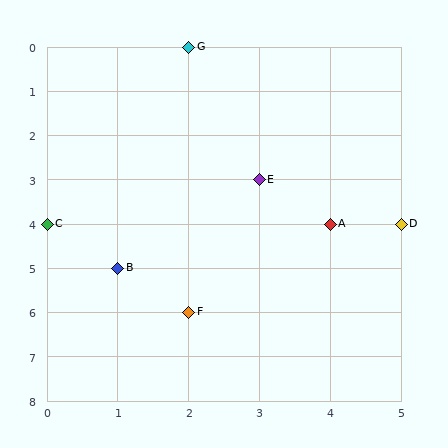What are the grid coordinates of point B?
Point B is at grid coordinates (1, 5).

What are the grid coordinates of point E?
Point E is at grid coordinates (3, 3).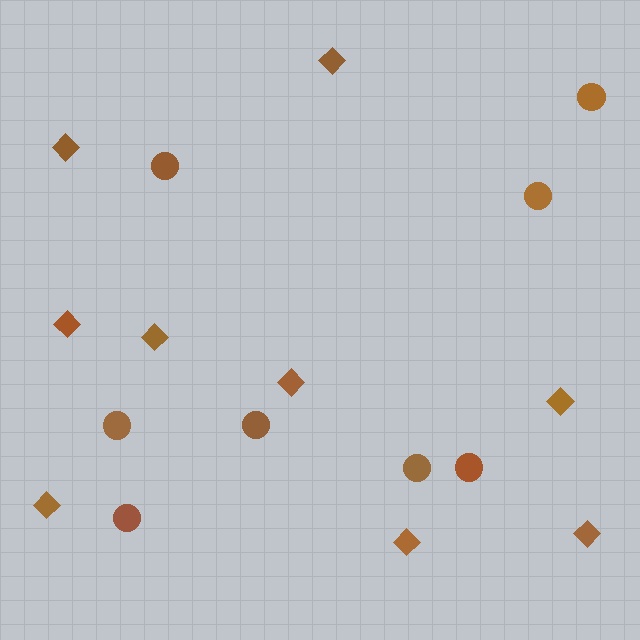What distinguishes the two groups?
There are 2 groups: one group of diamonds (9) and one group of circles (8).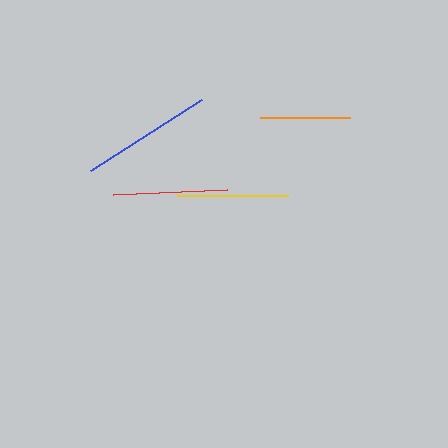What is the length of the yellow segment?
The yellow segment is approximately 111 pixels long.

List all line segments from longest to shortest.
From longest to shortest: blue, red, yellow, orange.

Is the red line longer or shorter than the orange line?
The red line is longer than the orange line.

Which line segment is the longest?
The blue line is the longest at approximately 132 pixels.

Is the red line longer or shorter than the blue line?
The blue line is longer than the red line.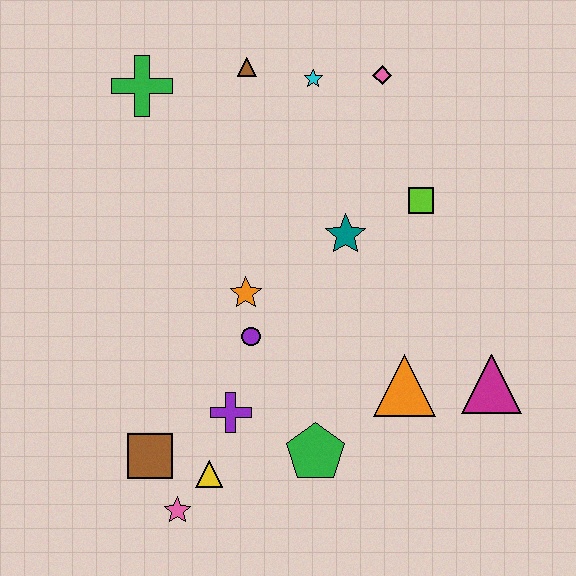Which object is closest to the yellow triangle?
The pink star is closest to the yellow triangle.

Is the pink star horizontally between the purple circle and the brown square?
Yes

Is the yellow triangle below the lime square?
Yes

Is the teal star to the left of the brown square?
No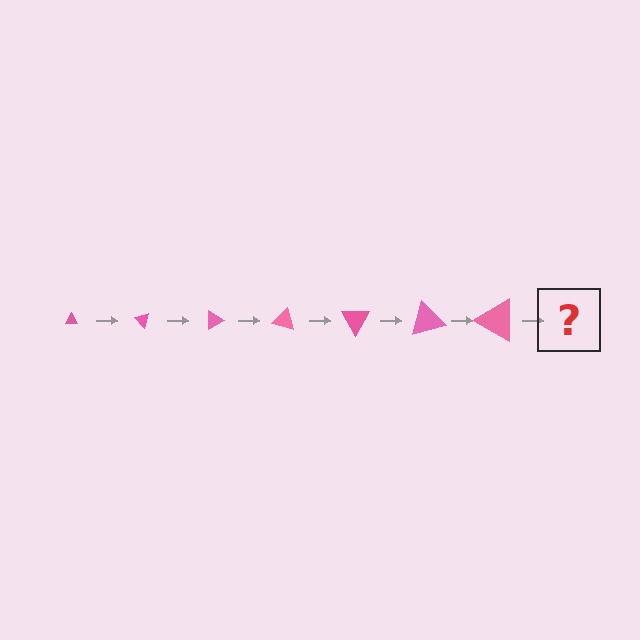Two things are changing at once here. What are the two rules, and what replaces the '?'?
The two rules are that the triangle grows larger each step and it rotates 45 degrees each step. The '?' should be a triangle, larger than the previous one and rotated 315 degrees from the start.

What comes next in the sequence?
The next element should be a triangle, larger than the previous one and rotated 315 degrees from the start.